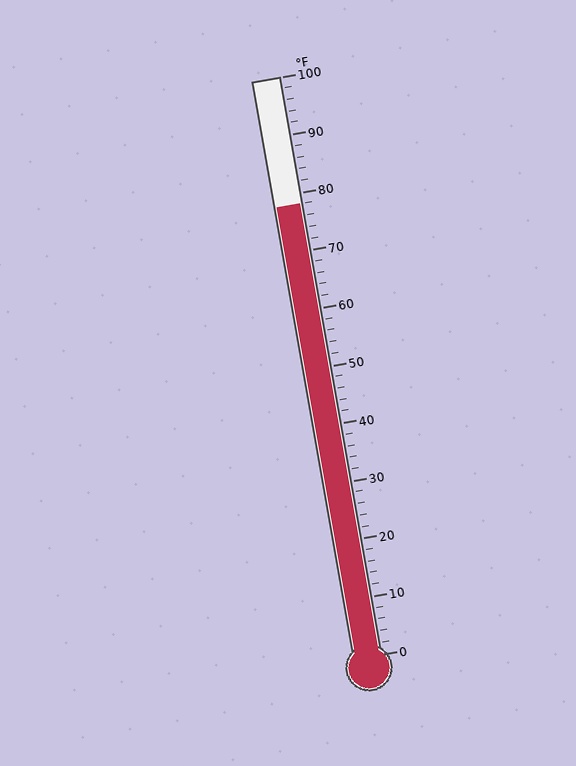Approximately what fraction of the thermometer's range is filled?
The thermometer is filled to approximately 80% of its range.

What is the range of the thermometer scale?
The thermometer scale ranges from 0°F to 100°F.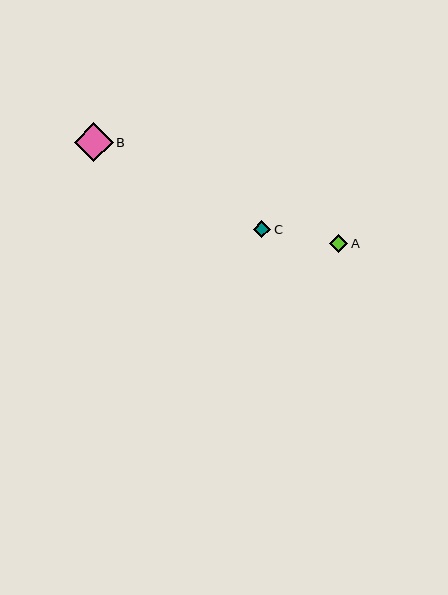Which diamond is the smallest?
Diamond C is the smallest with a size of approximately 18 pixels.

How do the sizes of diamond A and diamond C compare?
Diamond A and diamond C are approximately the same size.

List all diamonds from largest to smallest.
From largest to smallest: B, A, C.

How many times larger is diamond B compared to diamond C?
Diamond B is approximately 2.2 times the size of diamond C.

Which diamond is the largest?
Diamond B is the largest with a size of approximately 39 pixels.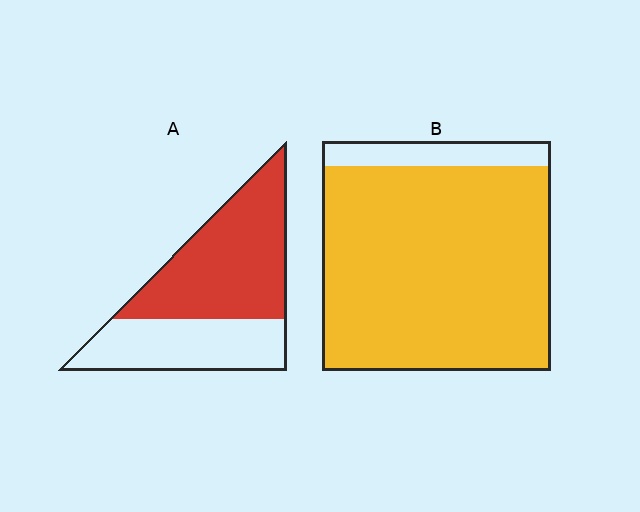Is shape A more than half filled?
Yes.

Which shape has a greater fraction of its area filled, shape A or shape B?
Shape B.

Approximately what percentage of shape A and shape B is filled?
A is approximately 60% and B is approximately 90%.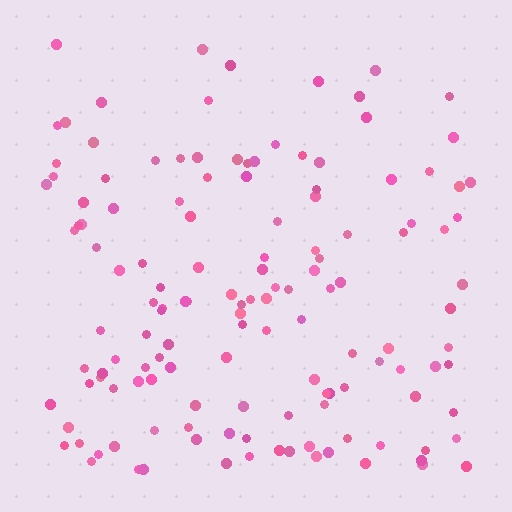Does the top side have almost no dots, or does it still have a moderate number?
Still a moderate number, just noticeably fewer than the bottom.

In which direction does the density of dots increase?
From top to bottom, with the bottom side densest.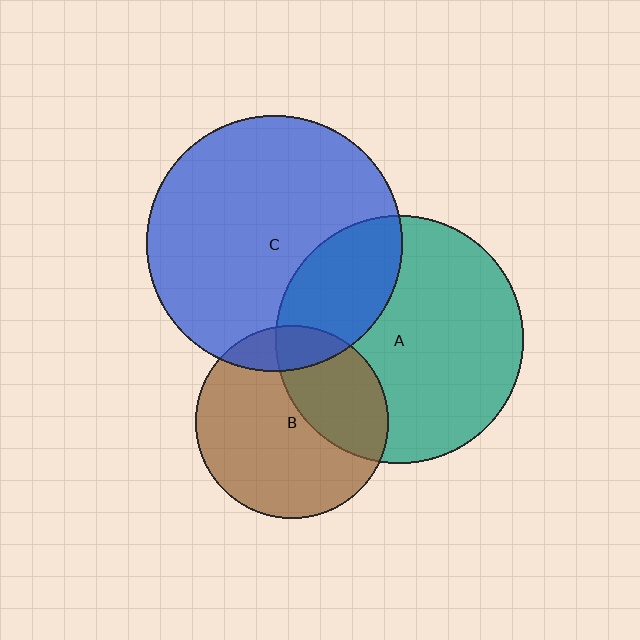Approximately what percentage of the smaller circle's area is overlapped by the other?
Approximately 25%.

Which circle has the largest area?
Circle C (blue).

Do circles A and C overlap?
Yes.